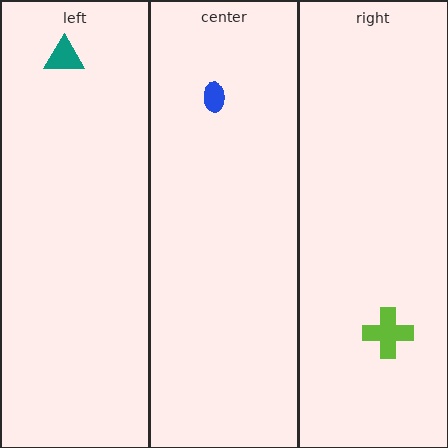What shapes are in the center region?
The blue ellipse.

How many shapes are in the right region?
1.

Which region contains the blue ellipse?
The center region.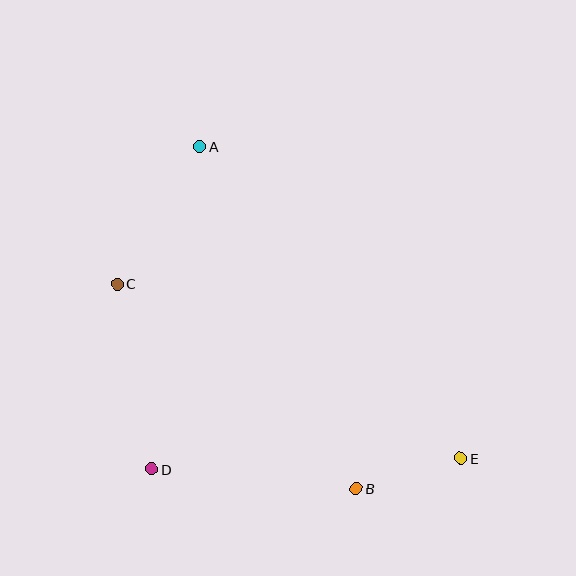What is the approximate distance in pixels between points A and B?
The distance between A and B is approximately 376 pixels.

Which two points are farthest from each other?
Points A and E are farthest from each other.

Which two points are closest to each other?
Points B and E are closest to each other.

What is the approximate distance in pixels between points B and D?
The distance between B and D is approximately 205 pixels.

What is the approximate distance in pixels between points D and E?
The distance between D and E is approximately 309 pixels.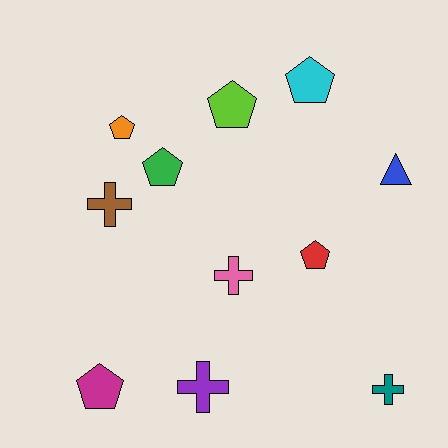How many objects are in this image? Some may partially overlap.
There are 11 objects.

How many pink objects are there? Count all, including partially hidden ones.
There is 1 pink object.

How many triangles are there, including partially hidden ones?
There is 1 triangle.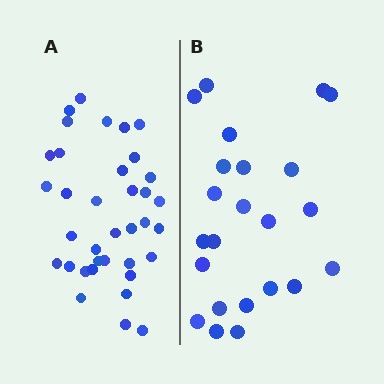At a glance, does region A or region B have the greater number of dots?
Region A (the left region) has more dots.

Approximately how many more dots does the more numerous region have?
Region A has approximately 15 more dots than region B.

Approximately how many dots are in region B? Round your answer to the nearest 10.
About 20 dots. (The exact count is 23, which rounds to 20.)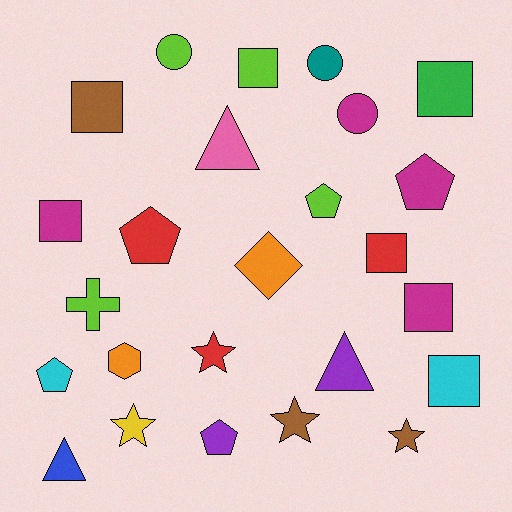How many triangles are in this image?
There are 3 triangles.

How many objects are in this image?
There are 25 objects.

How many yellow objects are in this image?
There is 1 yellow object.